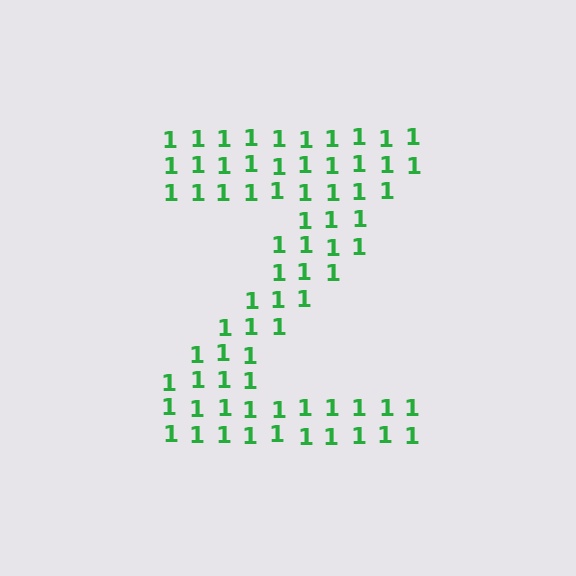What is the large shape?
The large shape is the letter Z.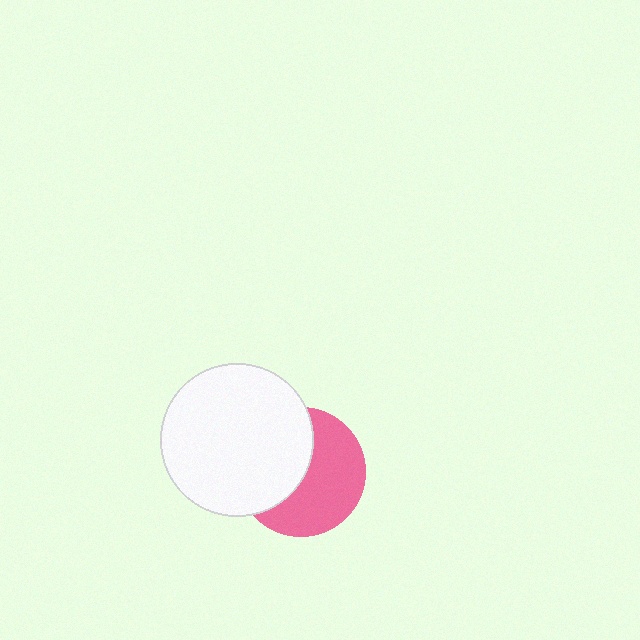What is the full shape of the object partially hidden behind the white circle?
The partially hidden object is a pink circle.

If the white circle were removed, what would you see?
You would see the complete pink circle.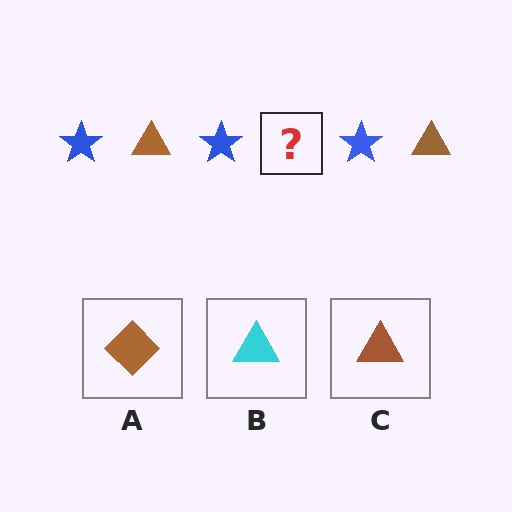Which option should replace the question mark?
Option C.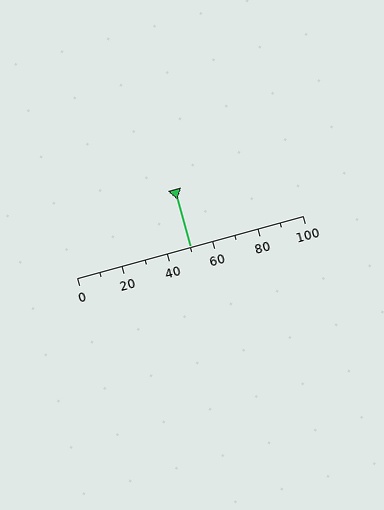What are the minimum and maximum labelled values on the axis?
The axis runs from 0 to 100.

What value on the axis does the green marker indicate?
The marker indicates approximately 50.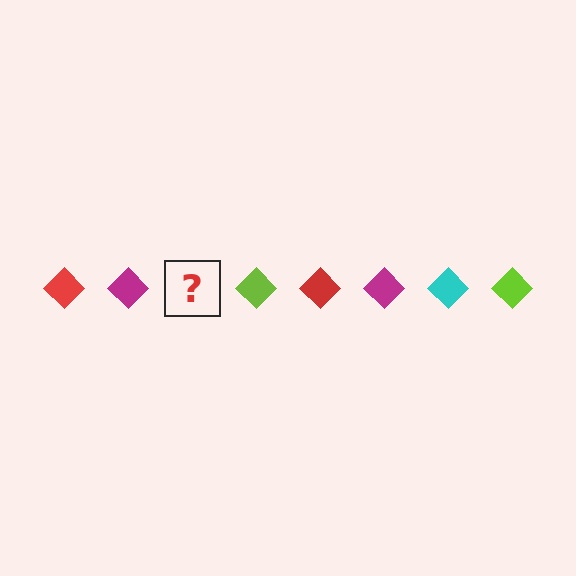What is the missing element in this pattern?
The missing element is a cyan diamond.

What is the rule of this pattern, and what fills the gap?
The rule is that the pattern cycles through red, magenta, cyan, lime diamonds. The gap should be filled with a cyan diamond.